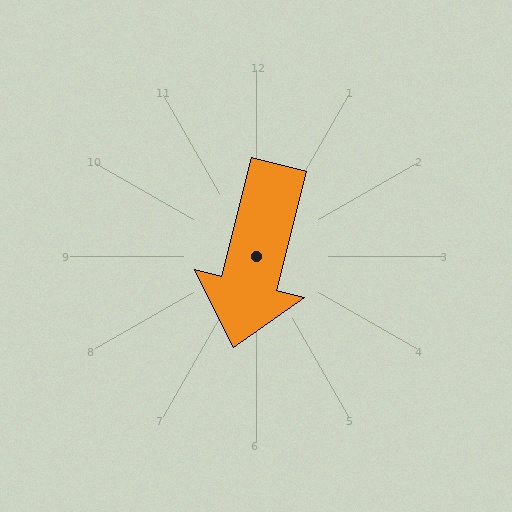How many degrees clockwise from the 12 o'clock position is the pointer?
Approximately 194 degrees.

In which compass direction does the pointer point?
South.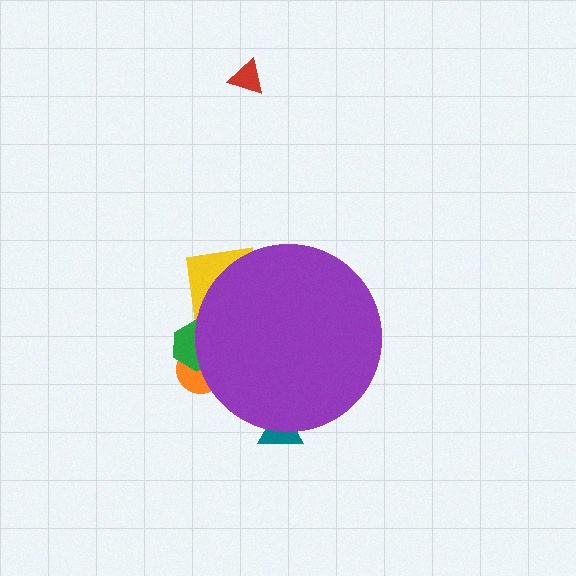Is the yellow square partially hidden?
Yes, the yellow square is partially hidden behind the purple circle.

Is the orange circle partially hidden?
Yes, the orange circle is partially hidden behind the purple circle.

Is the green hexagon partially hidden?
Yes, the green hexagon is partially hidden behind the purple circle.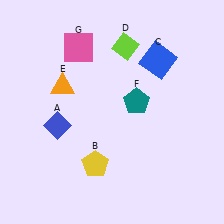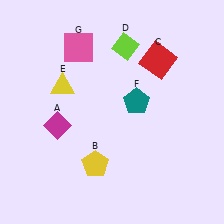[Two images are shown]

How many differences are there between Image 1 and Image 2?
There are 3 differences between the two images.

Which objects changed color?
A changed from blue to magenta. C changed from blue to red. E changed from orange to yellow.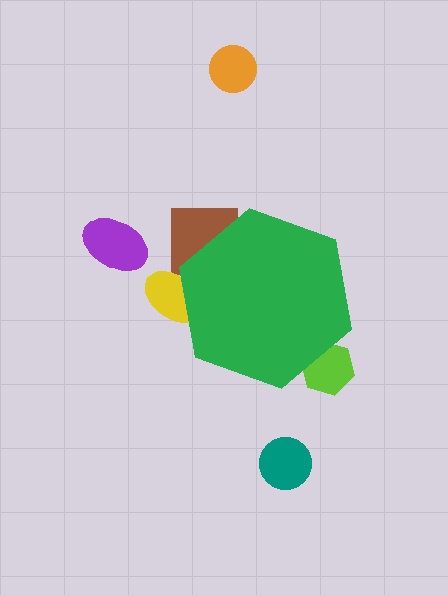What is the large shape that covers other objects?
A green hexagon.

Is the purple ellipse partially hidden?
No, the purple ellipse is fully visible.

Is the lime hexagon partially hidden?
Yes, the lime hexagon is partially hidden behind the green hexagon.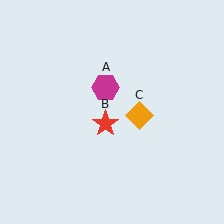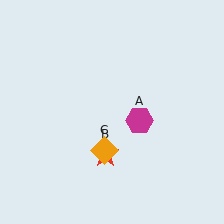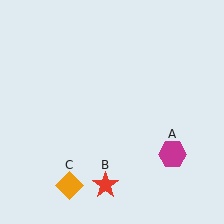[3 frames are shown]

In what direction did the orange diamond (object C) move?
The orange diamond (object C) moved down and to the left.